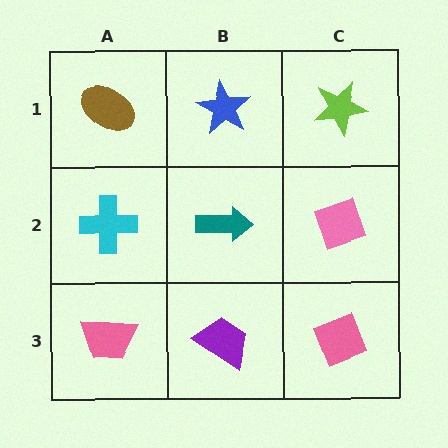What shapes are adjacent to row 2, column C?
A lime star (row 1, column C), a pink diamond (row 3, column C), a teal arrow (row 2, column B).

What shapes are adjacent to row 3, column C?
A pink diamond (row 2, column C), a purple trapezoid (row 3, column B).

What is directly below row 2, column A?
A pink trapezoid.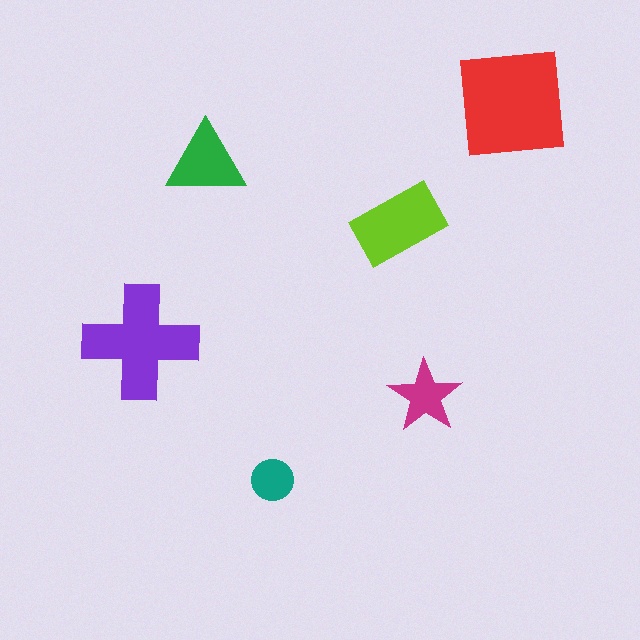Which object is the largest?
The red square.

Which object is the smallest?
The teal circle.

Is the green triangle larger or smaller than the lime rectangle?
Smaller.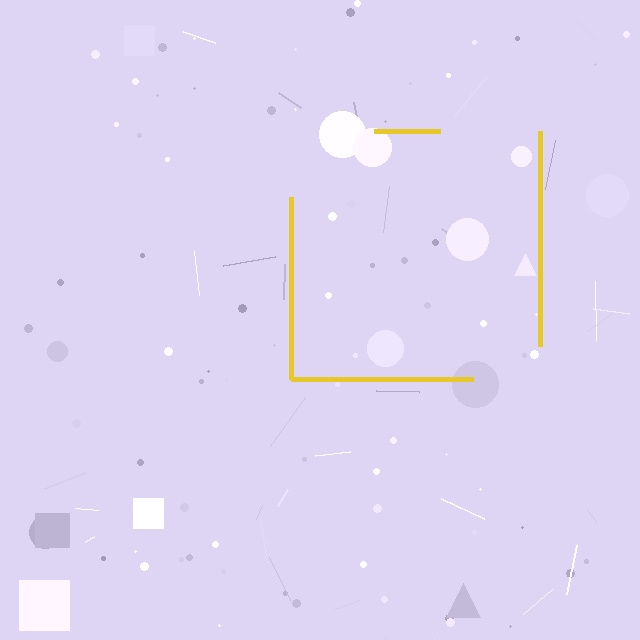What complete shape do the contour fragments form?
The contour fragments form a square.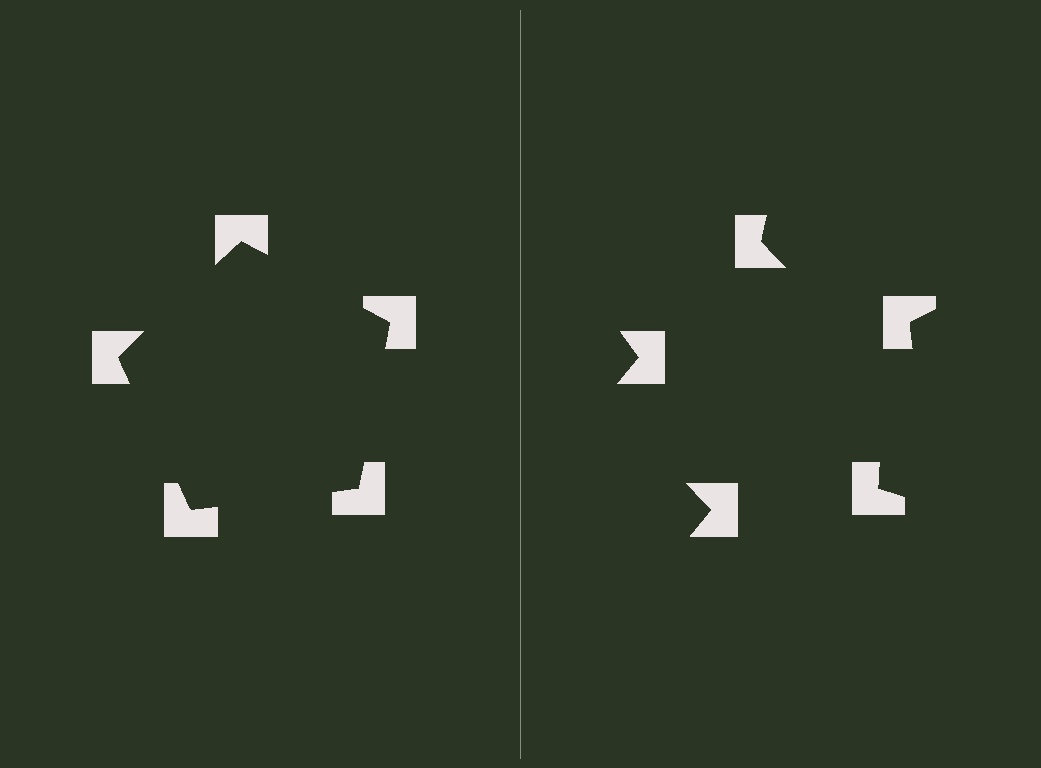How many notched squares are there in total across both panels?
10 — 5 on each side.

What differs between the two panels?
The notched squares are positioned identically on both sides; only the wedge orientations differ. On the left they align to a pentagon; on the right they are misaligned.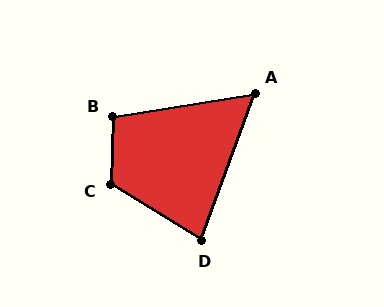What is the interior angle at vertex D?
Approximately 78 degrees (acute).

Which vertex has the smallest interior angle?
A, at approximately 61 degrees.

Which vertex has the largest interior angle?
C, at approximately 119 degrees.